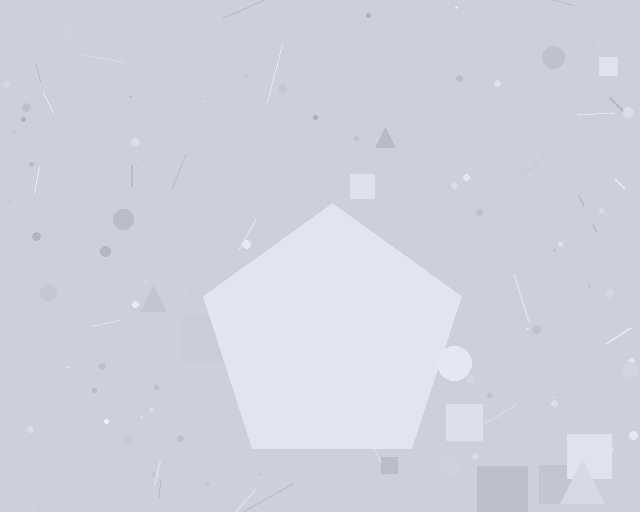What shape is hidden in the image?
A pentagon is hidden in the image.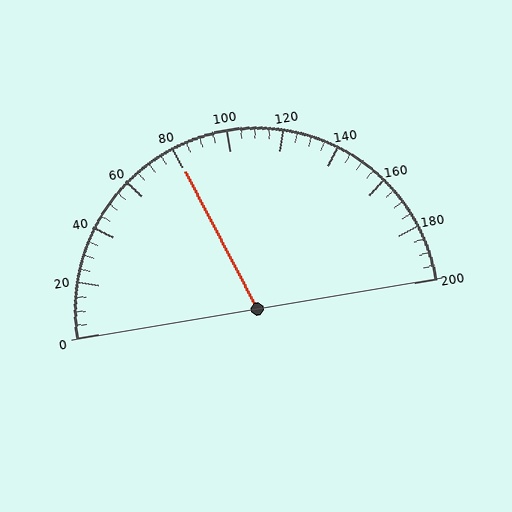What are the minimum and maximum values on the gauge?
The gauge ranges from 0 to 200.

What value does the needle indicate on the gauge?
The needle indicates approximately 80.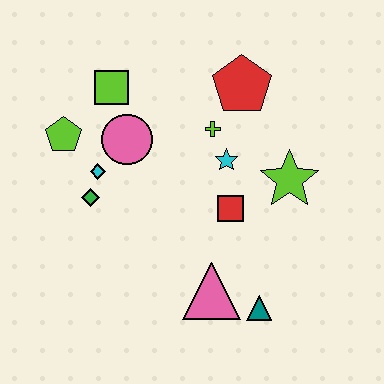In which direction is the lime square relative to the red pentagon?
The lime square is to the left of the red pentagon.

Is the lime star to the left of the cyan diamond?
No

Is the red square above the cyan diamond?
No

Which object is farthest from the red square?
The lime pentagon is farthest from the red square.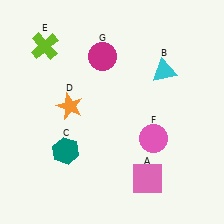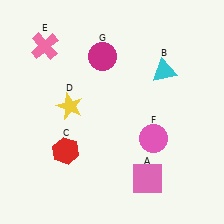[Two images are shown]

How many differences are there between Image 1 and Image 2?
There are 3 differences between the two images.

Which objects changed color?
C changed from teal to red. D changed from orange to yellow. E changed from lime to pink.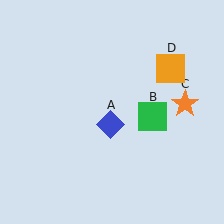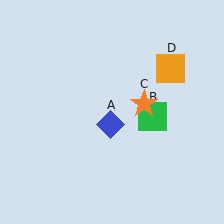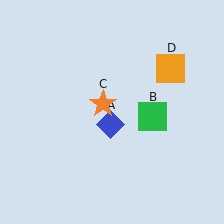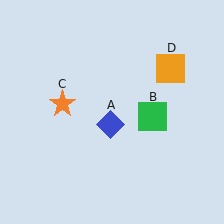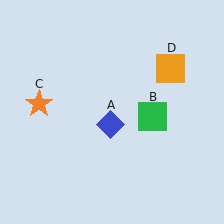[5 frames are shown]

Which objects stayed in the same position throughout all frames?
Blue diamond (object A) and green square (object B) and orange square (object D) remained stationary.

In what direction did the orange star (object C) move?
The orange star (object C) moved left.